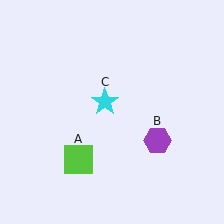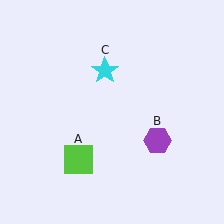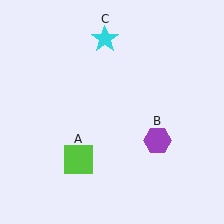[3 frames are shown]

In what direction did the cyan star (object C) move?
The cyan star (object C) moved up.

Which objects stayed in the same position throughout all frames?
Lime square (object A) and purple hexagon (object B) remained stationary.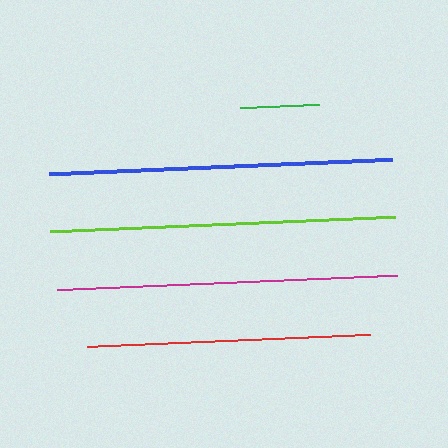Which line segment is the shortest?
The green line is the shortest at approximately 80 pixels.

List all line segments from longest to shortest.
From longest to shortest: lime, blue, magenta, red, green.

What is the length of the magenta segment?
The magenta segment is approximately 341 pixels long.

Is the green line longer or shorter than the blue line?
The blue line is longer than the green line.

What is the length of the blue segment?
The blue segment is approximately 344 pixels long.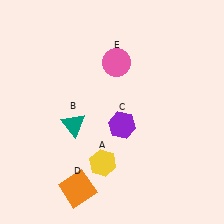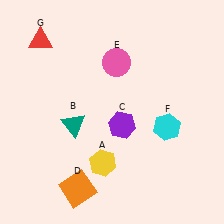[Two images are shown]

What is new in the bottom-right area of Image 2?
A cyan hexagon (F) was added in the bottom-right area of Image 2.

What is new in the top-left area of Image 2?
A red triangle (G) was added in the top-left area of Image 2.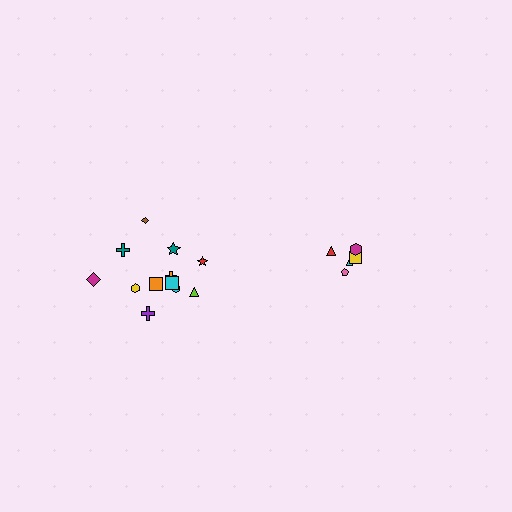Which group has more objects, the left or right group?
The left group.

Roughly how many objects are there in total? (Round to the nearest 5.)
Roughly 15 objects in total.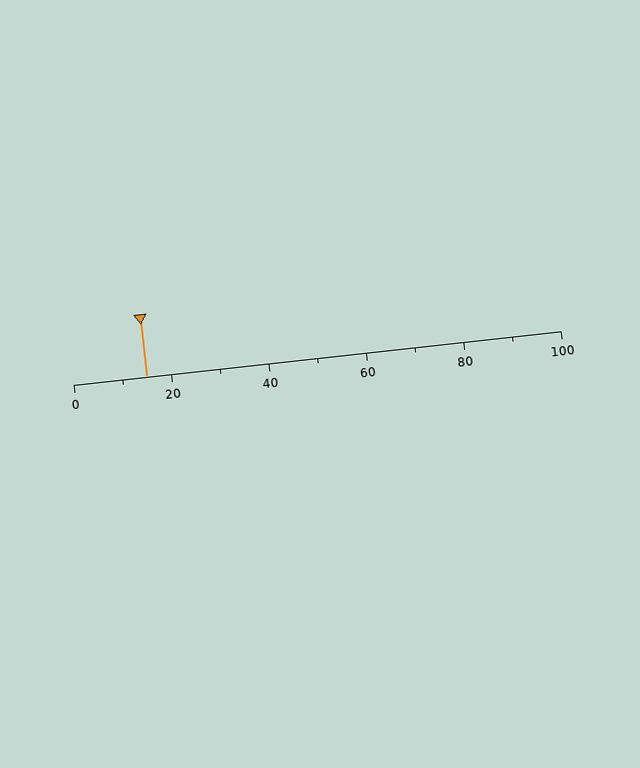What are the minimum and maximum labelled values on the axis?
The axis runs from 0 to 100.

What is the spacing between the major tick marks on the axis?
The major ticks are spaced 20 apart.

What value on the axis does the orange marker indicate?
The marker indicates approximately 15.